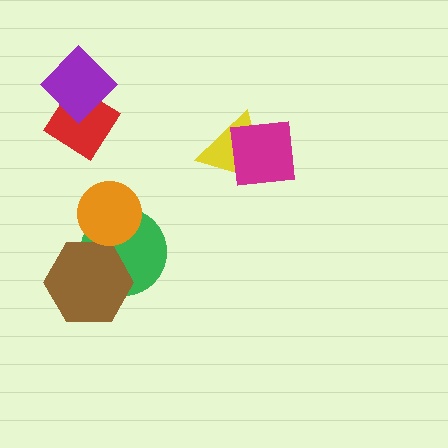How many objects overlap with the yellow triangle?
1 object overlaps with the yellow triangle.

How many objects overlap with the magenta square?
1 object overlaps with the magenta square.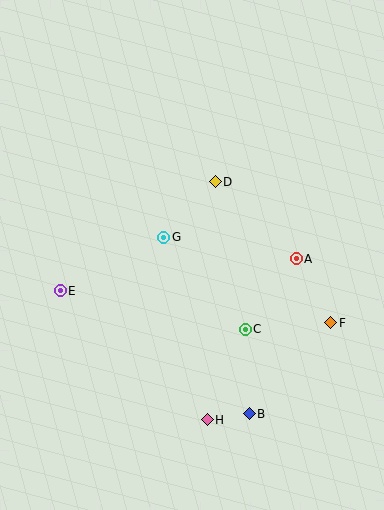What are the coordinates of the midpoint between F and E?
The midpoint between F and E is at (196, 307).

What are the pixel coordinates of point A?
Point A is at (296, 259).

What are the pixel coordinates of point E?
Point E is at (60, 291).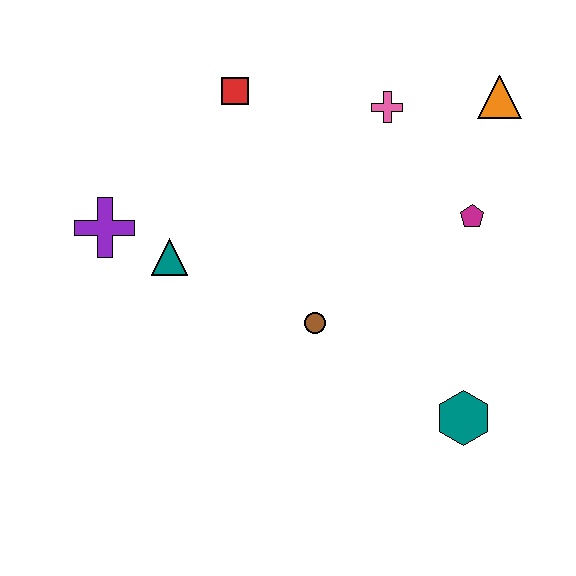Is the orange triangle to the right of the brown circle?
Yes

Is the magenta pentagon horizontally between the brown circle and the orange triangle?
Yes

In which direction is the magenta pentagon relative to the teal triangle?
The magenta pentagon is to the right of the teal triangle.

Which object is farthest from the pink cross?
The teal hexagon is farthest from the pink cross.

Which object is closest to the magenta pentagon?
The orange triangle is closest to the magenta pentagon.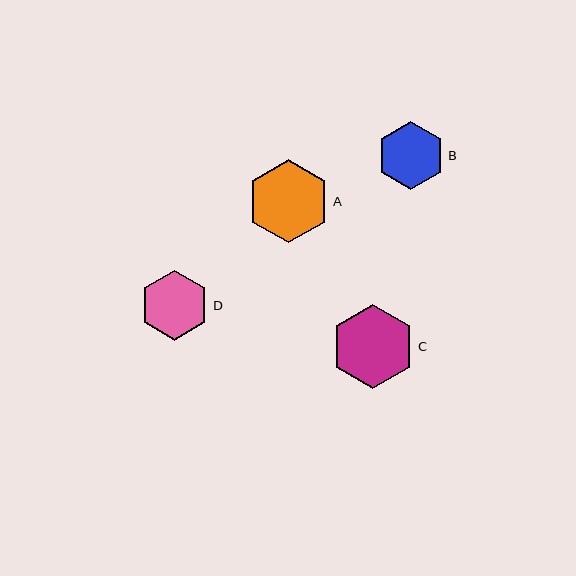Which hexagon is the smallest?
Hexagon B is the smallest with a size of approximately 68 pixels.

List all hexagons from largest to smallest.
From largest to smallest: C, A, D, B.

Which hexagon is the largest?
Hexagon C is the largest with a size of approximately 84 pixels.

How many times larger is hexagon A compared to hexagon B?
Hexagon A is approximately 1.2 times the size of hexagon B.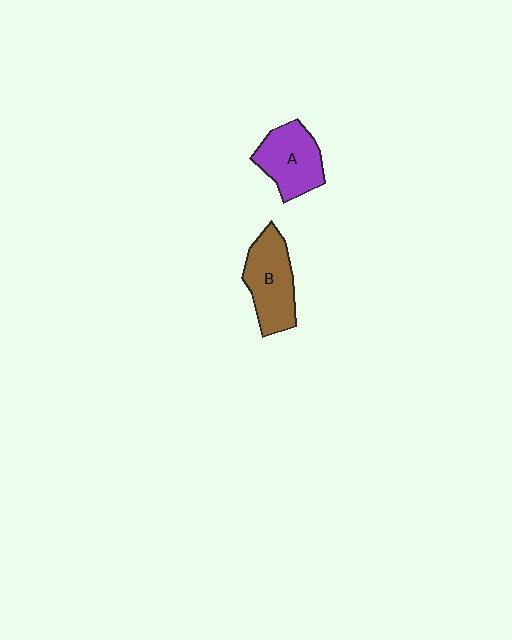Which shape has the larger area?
Shape B (brown).